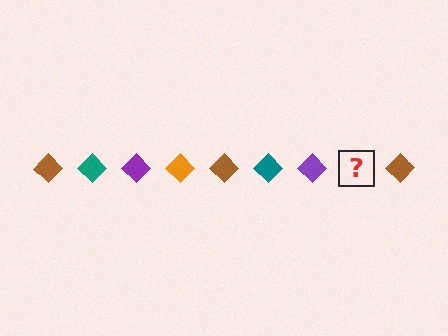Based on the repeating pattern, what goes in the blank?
The blank should be an orange diamond.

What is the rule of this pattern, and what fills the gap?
The rule is that the pattern cycles through brown, teal, purple, orange diamonds. The gap should be filled with an orange diamond.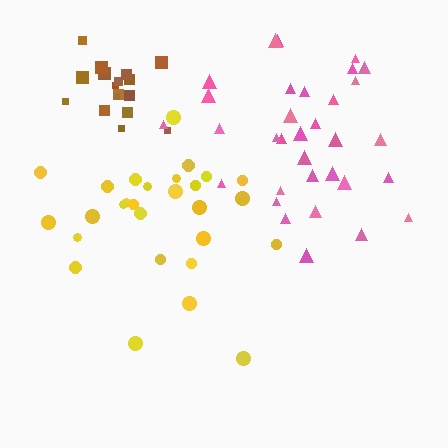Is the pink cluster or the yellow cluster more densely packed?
Pink.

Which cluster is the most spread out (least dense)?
Yellow.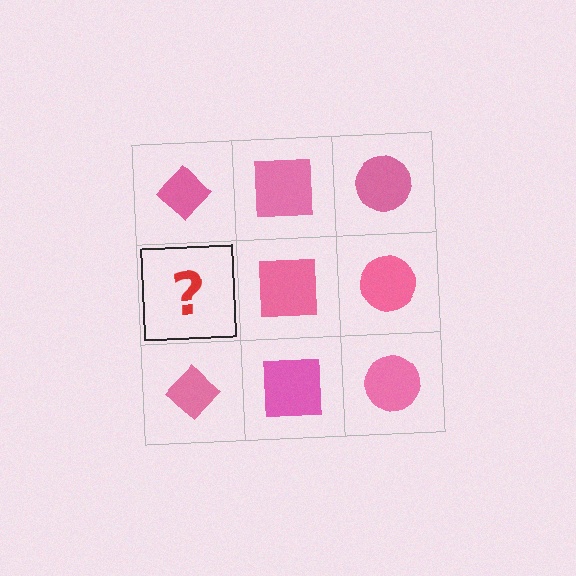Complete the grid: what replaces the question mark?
The question mark should be replaced with a pink diamond.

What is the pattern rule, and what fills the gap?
The rule is that each column has a consistent shape. The gap should be filled with a pink diamond.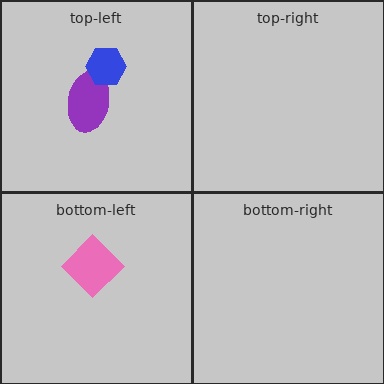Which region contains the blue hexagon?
The top-left region.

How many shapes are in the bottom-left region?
1.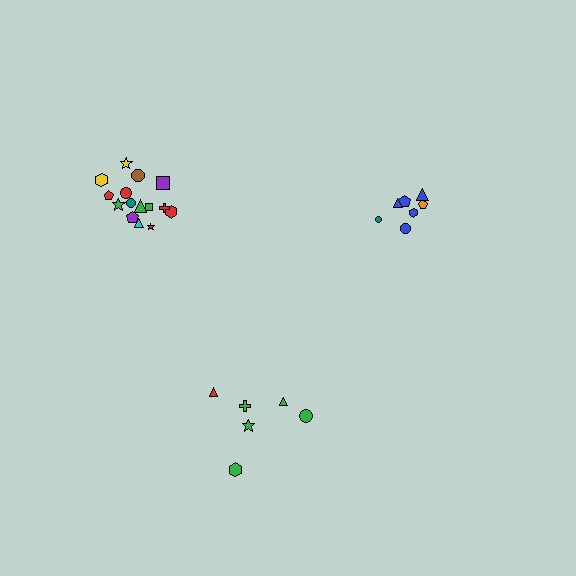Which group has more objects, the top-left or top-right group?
The top-left group.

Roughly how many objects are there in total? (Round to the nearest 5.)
Roughly 30 objects in total.